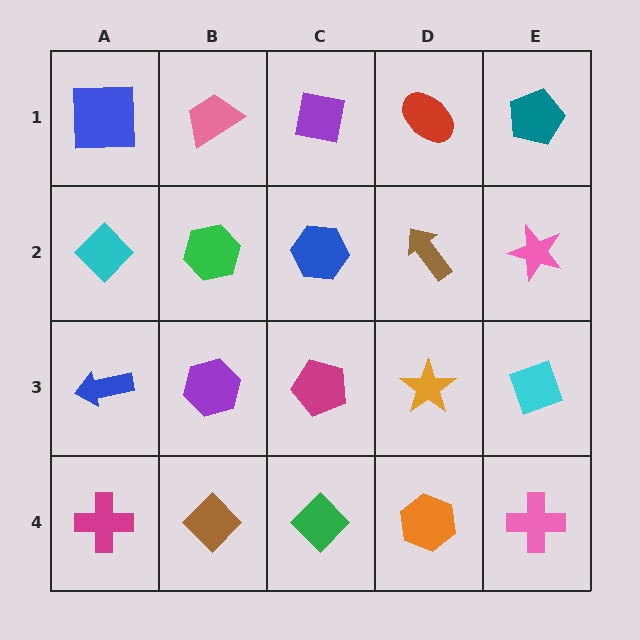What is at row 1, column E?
A teal pentagon.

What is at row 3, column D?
An orange star.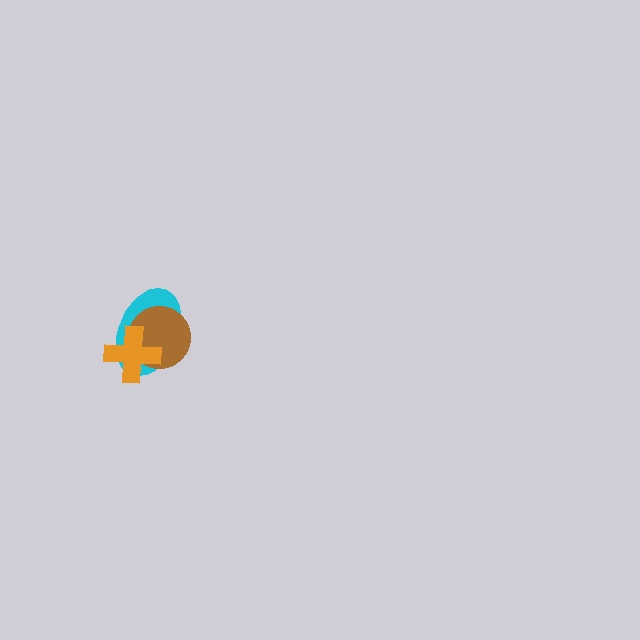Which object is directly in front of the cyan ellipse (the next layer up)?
The brown circle is directly in front of the cyan ellipse.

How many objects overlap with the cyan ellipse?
2 objects overlap with the cyan ellipse.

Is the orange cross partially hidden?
No, no other shape covers it.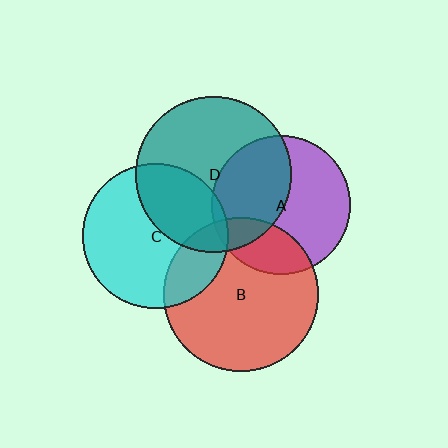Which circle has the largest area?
Circle D (teal).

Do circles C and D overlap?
Yes.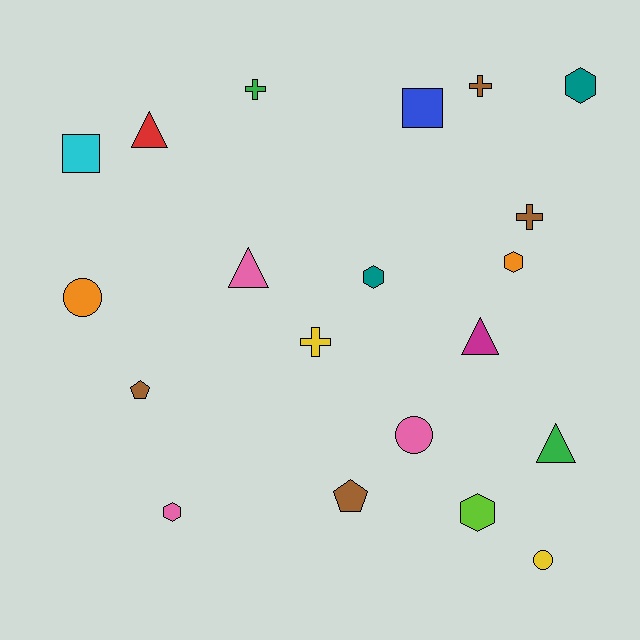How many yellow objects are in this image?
There are 2 yellow objects.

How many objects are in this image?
There are 20 objects.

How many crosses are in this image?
There are 4 crosses.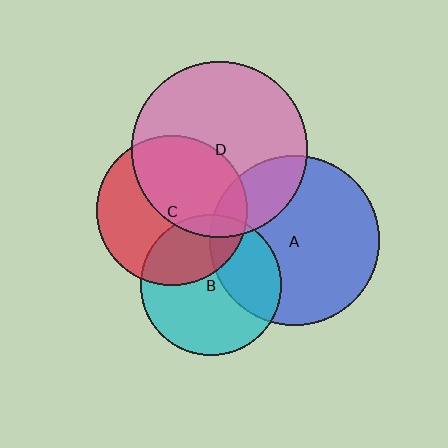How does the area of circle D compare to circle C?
Approximately 1.4 times.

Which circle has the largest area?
Circle D (pink).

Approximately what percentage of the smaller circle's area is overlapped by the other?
Approximately 50%.